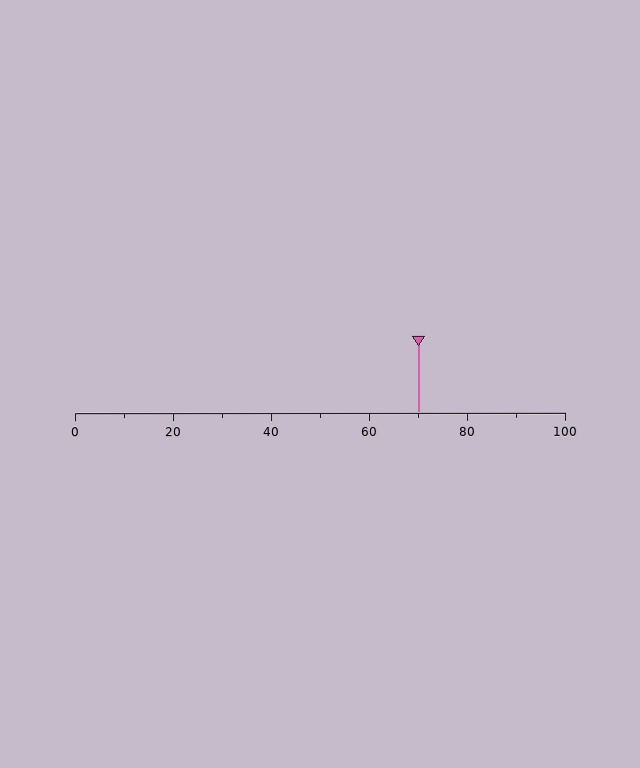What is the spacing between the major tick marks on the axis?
The major ticks are spaced 20 apart.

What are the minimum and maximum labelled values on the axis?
The axis runs from 0 to 100.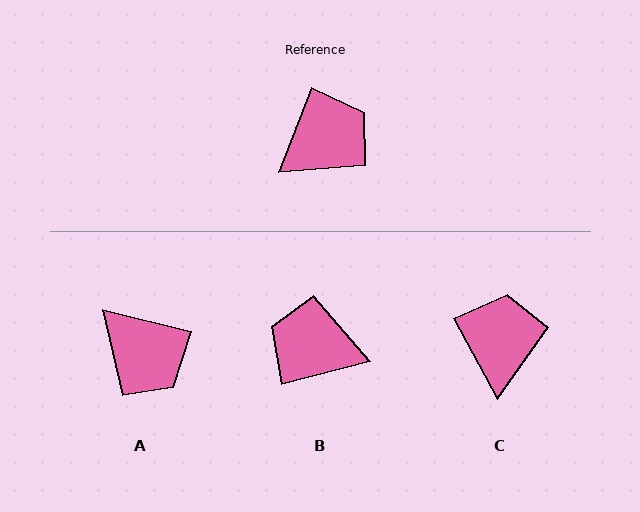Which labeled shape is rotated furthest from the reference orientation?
B, about 125 degrees away.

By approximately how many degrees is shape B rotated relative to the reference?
Approximately 125 degrees counter-clockwise.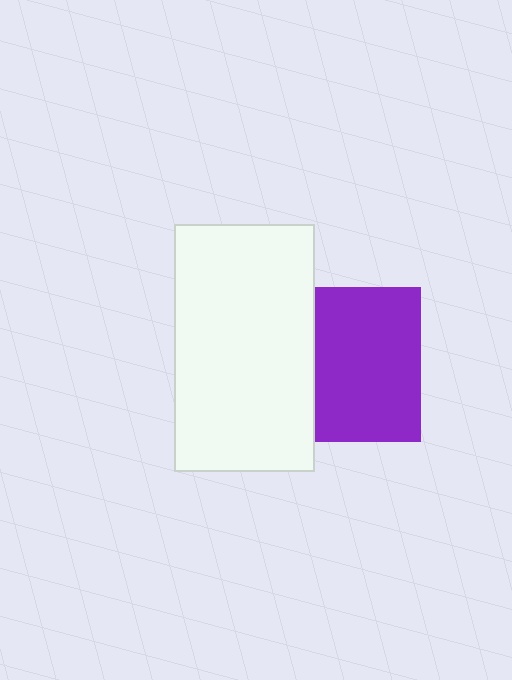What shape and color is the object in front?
The object in front is a white rectangle.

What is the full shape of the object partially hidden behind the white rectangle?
The partially hidden object is a purple square.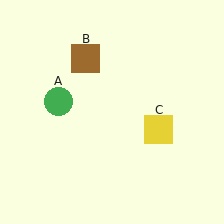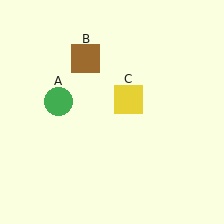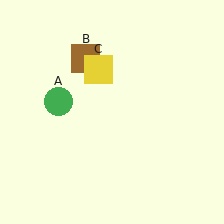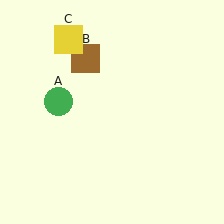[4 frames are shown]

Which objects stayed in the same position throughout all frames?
Green circle (object A) and brown square (object B) remained stationary.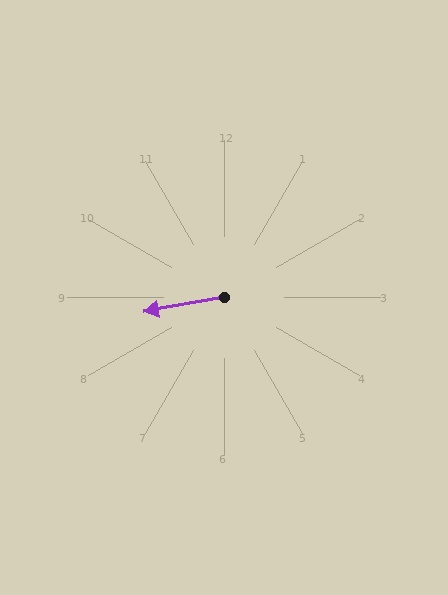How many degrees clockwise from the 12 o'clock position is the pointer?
Approximately 260 degrees.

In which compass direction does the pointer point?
West.